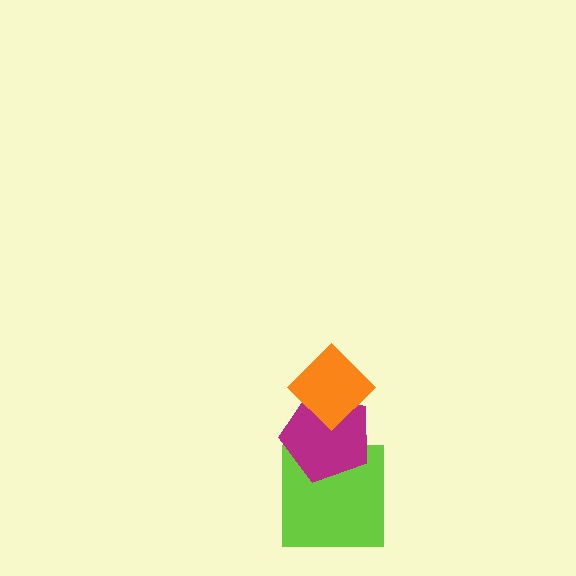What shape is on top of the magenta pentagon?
The orange diamond is on top of the magenta pentagon.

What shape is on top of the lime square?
The magenta pentagon is on top of the lime square.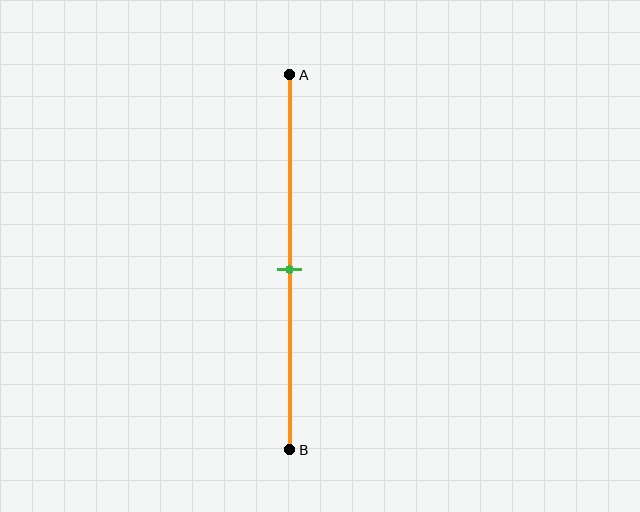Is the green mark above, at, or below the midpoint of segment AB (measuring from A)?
The green mark is approximately at the midpoint of segment AB.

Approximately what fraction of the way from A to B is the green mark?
The green mark is approximately 50% of the way from A to B.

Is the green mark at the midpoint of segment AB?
Yes, the mark is approximately at the midpoint.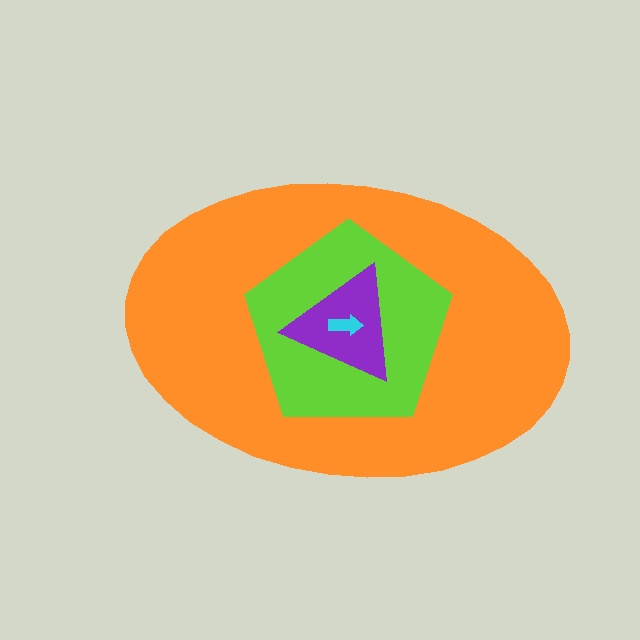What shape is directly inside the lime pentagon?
The purple triangle.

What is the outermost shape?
The orange ellipse.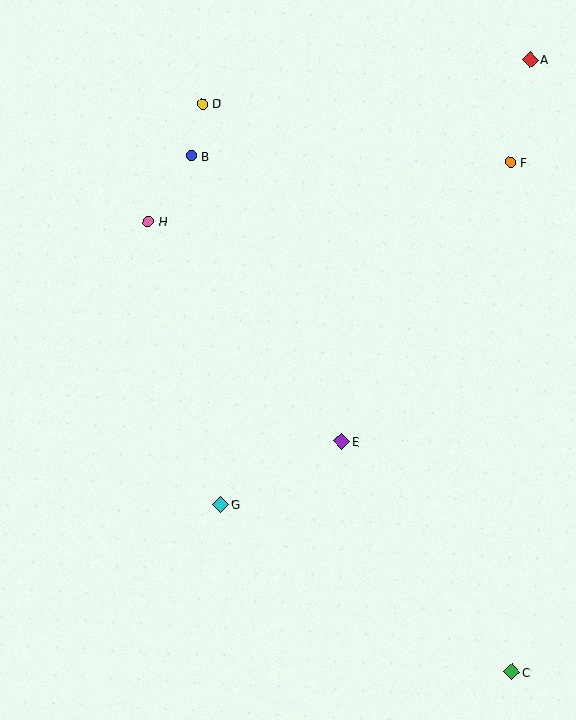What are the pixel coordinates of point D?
Point D is at (203, 104).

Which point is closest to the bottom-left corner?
Point G is closest to the bottom-left corner.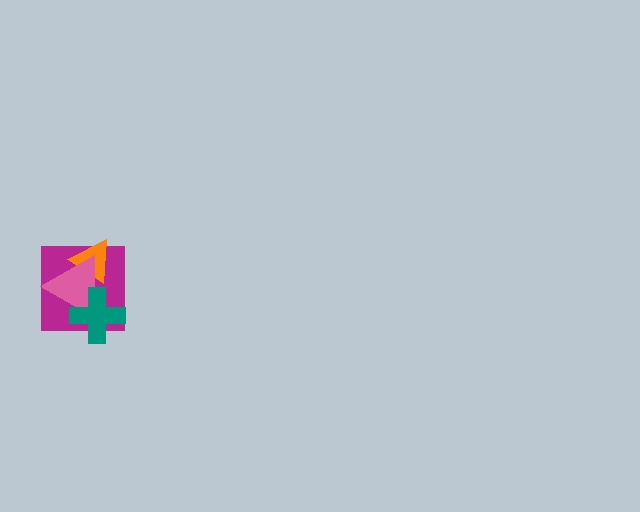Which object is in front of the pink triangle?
The teal cross is in front of the pink triangle.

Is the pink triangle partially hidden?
Yes, it is partially covered by another shape.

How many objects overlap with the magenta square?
3 objects overlap with the magenta square.